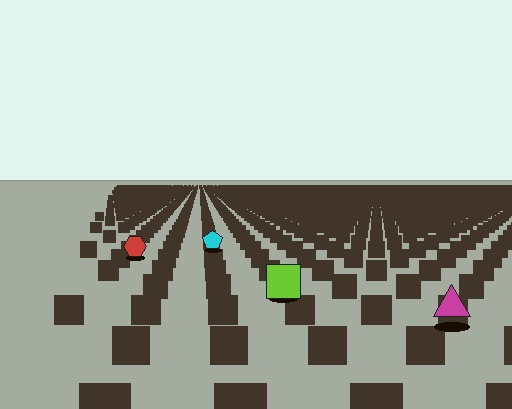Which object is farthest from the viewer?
The cyan pentagon is farthest from the viewer. It appears smaller and the ground texture around it is denser.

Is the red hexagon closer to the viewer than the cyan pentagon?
Yes. The red hexagon is closer — you can tell from the texture gradient: the ground texture is coarser near it.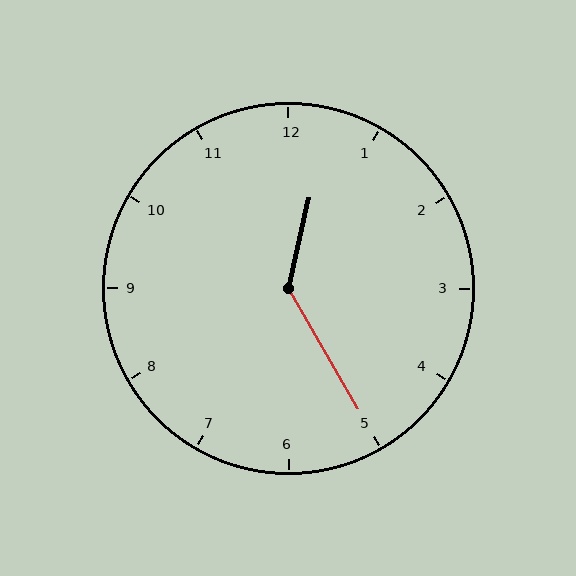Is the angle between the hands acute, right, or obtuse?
It is obtuse.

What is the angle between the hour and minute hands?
Approximately 138 degrees.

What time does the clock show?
12:25.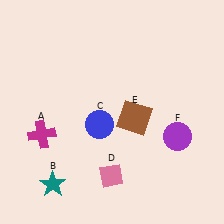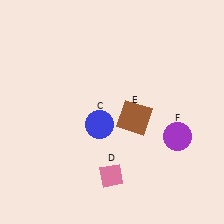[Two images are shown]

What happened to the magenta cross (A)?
The magenta cross (A) was removed in Image 2. It was in the bottom-left area of Image 1.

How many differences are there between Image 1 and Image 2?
There are 2 differences between the two images.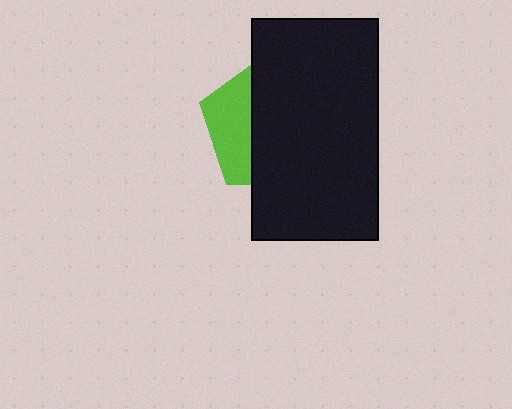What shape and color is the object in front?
The object in front is a black rectangle.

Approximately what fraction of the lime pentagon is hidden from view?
Roughly 68% of the lime pentagon is hidden behind the black rectangle.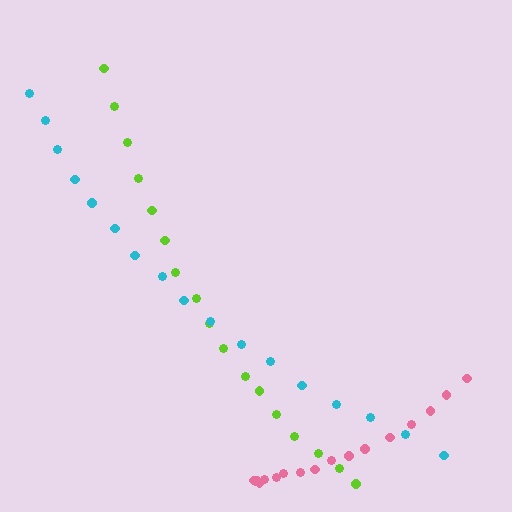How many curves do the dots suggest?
There are 3 distinct paths.